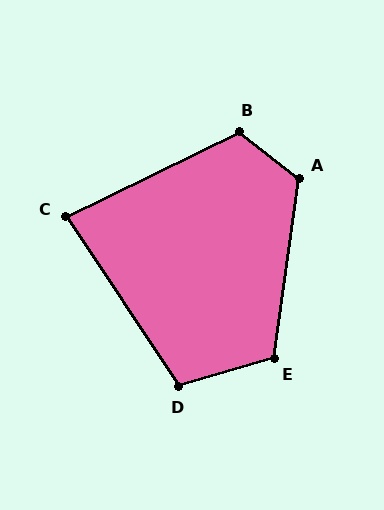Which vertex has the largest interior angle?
A, at approximately 120 degrees.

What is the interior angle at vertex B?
Approximately 116 degrees (obtuse).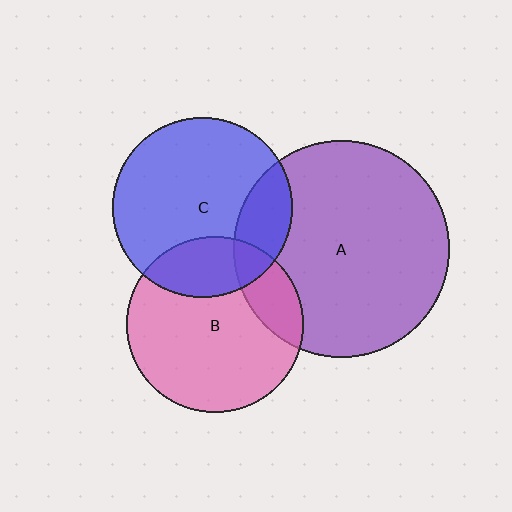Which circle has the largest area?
Circle A (purple).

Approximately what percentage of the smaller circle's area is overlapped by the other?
Approximately 25%.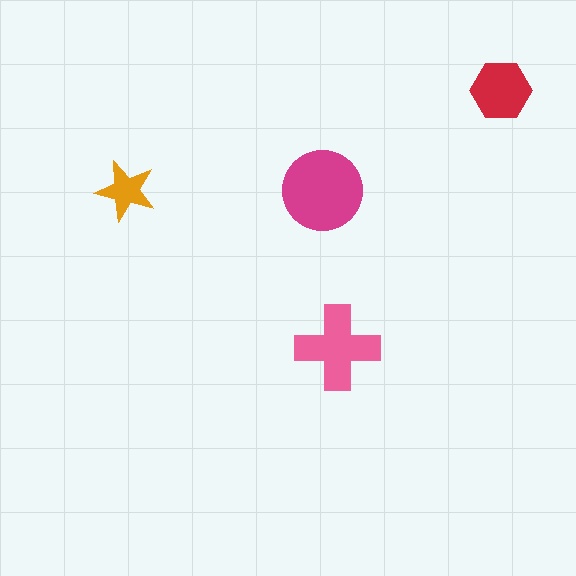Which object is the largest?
The magenta circle.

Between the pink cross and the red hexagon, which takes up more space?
The pink cross.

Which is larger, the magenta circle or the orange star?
The magenta circle.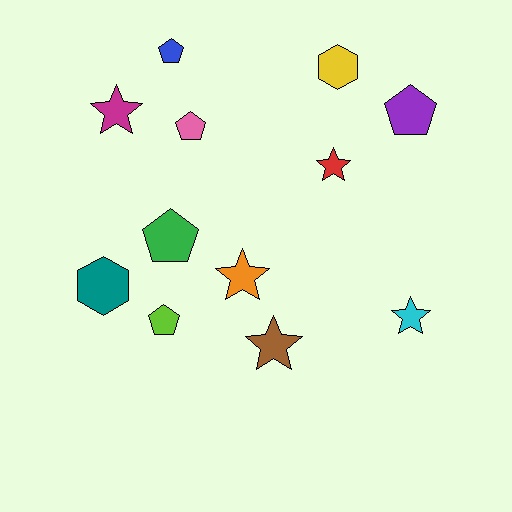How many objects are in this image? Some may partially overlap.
There are 12 objects.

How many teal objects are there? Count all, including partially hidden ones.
There is 1 teal object.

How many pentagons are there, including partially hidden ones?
There are 5 pentagons.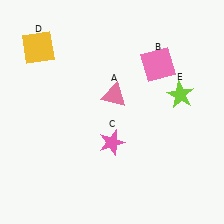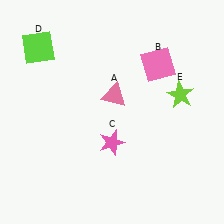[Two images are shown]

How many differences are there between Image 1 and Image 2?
There is 1 difference between the two images.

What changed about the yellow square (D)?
In Image 1, D is yellow. In Image 2, it changed to lime.